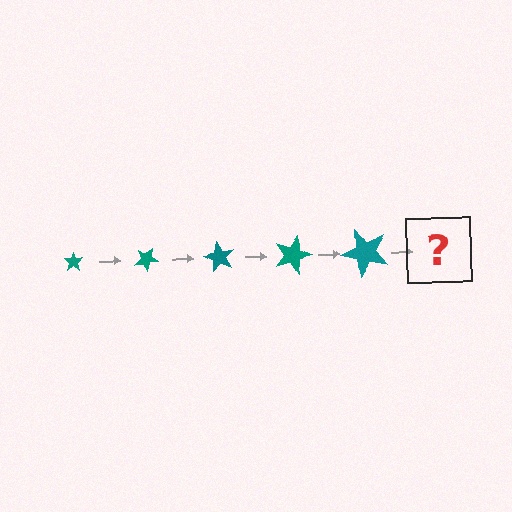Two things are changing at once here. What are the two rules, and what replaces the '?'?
The two rules are that the star grows larger each step and it rotates 30 degrees each step. The '?' should be a star, larger than the previous one and rotated 150 degrees from the start.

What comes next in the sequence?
The next element should be a star, larger than the previous one and rotated 150 degrees from the start.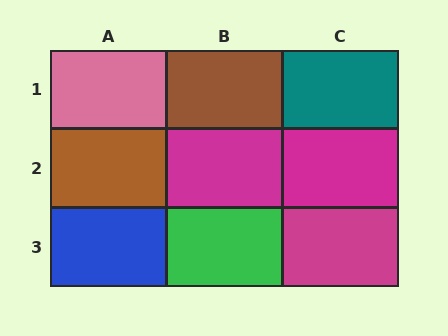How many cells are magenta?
3 cells are magenta.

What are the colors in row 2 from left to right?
Brown, magenta, magenta.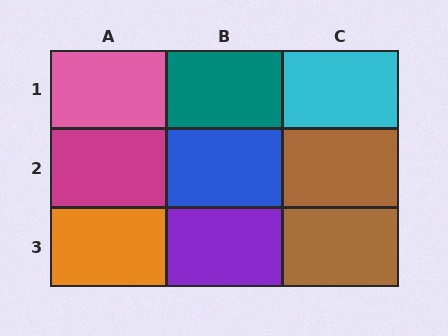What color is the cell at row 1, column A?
Pink.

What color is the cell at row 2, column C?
Brown.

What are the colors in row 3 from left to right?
Orange, purple, brown.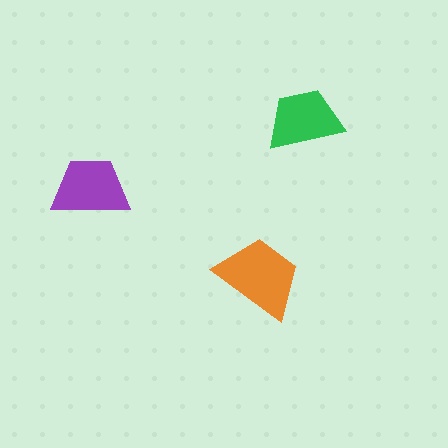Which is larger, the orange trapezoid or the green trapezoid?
The orange one.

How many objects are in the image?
There are 3 objects in the image.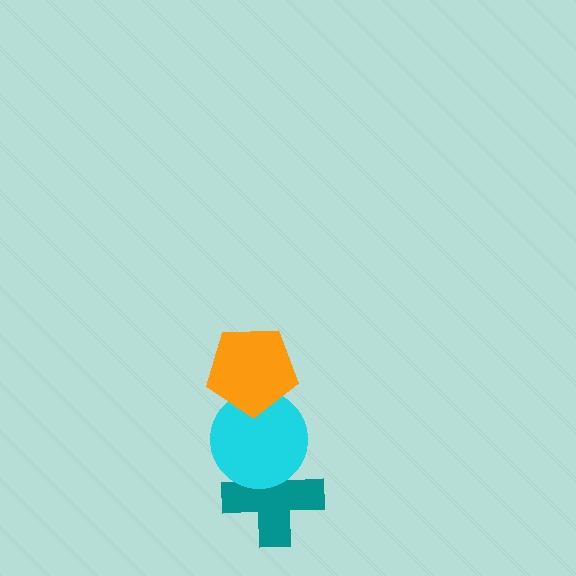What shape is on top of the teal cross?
The cyan circle is on top of the teal cross.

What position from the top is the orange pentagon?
The orange pentagon is 1st from the top.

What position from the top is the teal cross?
The teal cross is 3rd from the top.